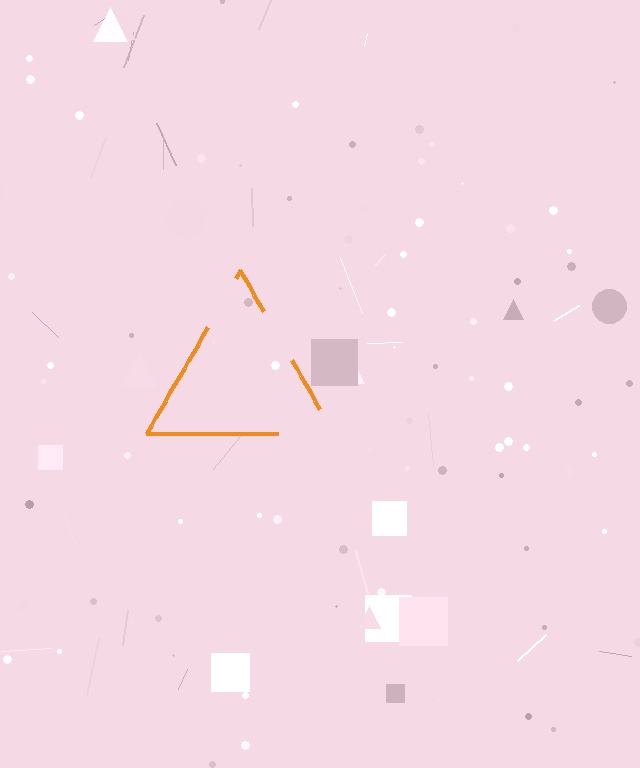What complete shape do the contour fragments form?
The contour fragments form a triangle.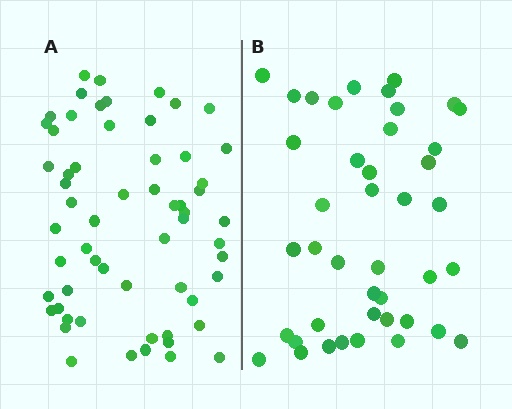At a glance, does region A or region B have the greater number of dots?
Region A (the left region) has more dots.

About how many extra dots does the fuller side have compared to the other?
Region A has approximately 20 more dots than region B.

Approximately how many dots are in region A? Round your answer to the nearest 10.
About 60 dots.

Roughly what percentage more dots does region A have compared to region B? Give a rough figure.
About 45% more.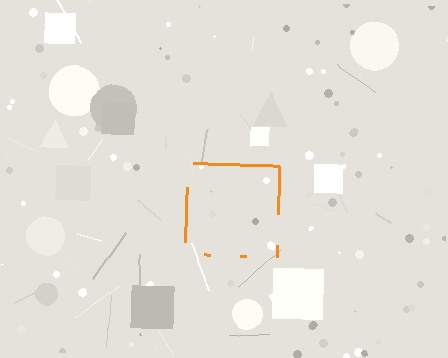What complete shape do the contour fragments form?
The contour fragments form a square.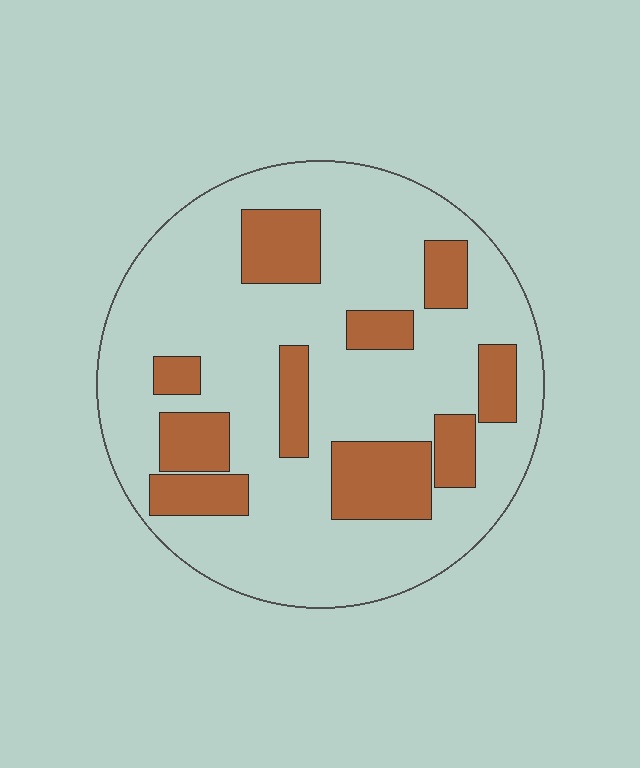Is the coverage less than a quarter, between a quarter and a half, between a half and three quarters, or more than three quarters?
Between a quarter and a half.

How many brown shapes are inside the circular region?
10.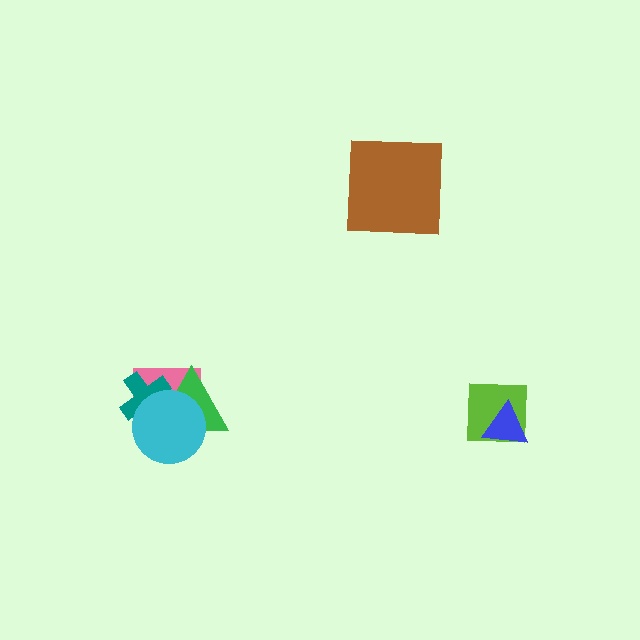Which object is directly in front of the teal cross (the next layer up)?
The green triangle is directly in front of the teal cross.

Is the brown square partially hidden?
No, no other shape covers it.